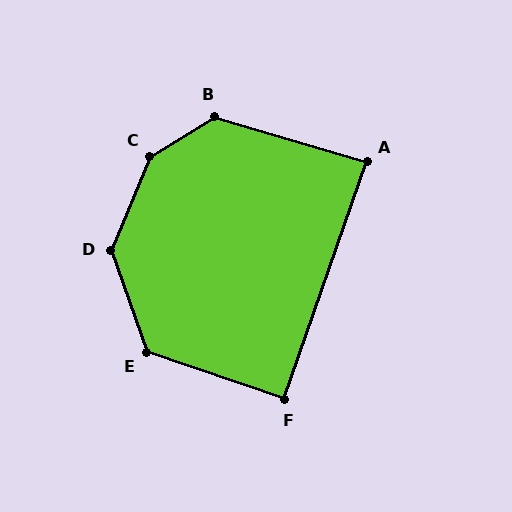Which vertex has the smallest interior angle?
A, at approximately 87 degrees.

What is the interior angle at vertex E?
Approximately 128 degrees (obtuse).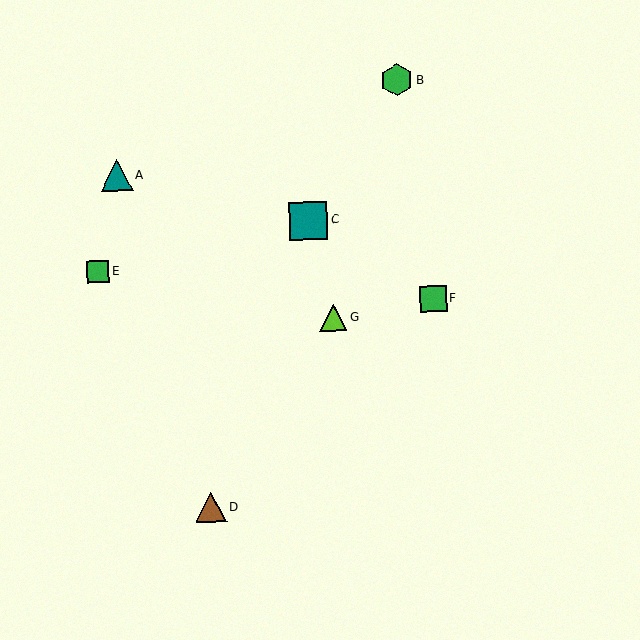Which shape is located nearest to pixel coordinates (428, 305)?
The green square (labeled F) at (433, 299) is nearest to that location.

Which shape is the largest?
The teal square (labeled C) is the largest.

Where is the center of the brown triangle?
The center of the brown triangle is at (211, 507).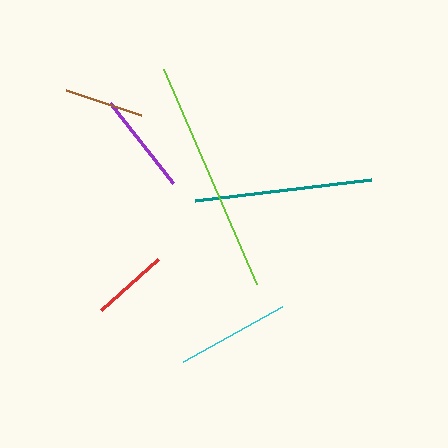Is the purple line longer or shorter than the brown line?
The purple line is longer than the brown line.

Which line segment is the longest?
The lime line is the longest at approximately 234 pixels.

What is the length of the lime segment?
The lime segment is approximately 234 pixels long.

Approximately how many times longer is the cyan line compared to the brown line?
The cyan line is approximately 1.4 times the length of the brown line.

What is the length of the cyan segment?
The cyan segment is approximately 114 pixels long.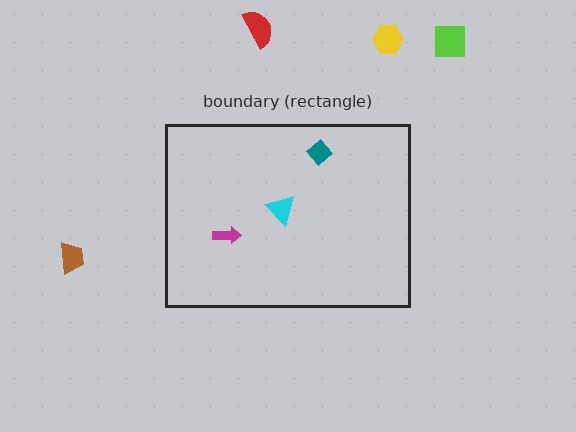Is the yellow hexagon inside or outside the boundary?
Outside.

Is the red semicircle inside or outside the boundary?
Outside.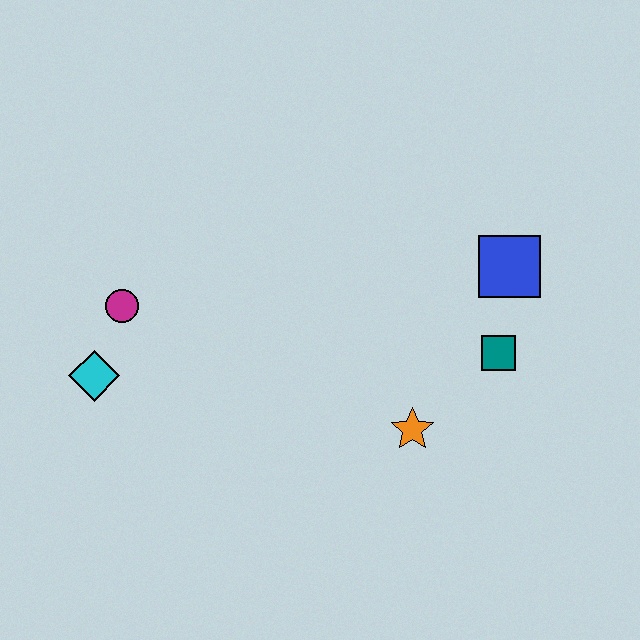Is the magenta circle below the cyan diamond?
No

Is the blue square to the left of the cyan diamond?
No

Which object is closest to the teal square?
The blue square is closest to the teal square.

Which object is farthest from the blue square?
The cyan diamond is farthest from the blue square.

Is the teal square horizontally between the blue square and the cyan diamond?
Yes